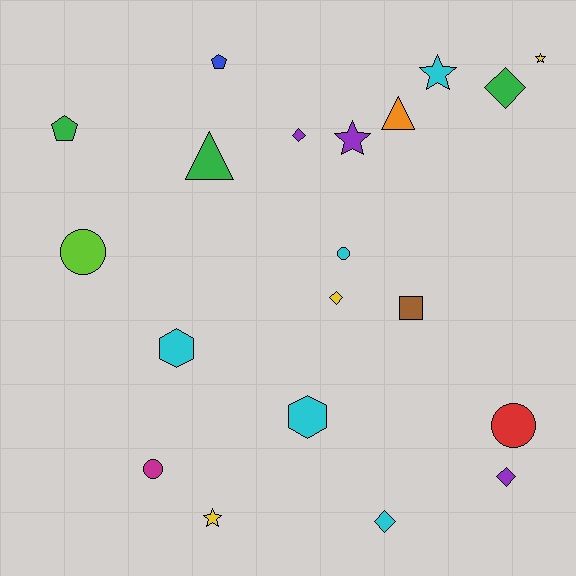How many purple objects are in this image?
There are 3 purple objects.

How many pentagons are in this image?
There are 2 pentagons.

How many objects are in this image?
There are 20 objects.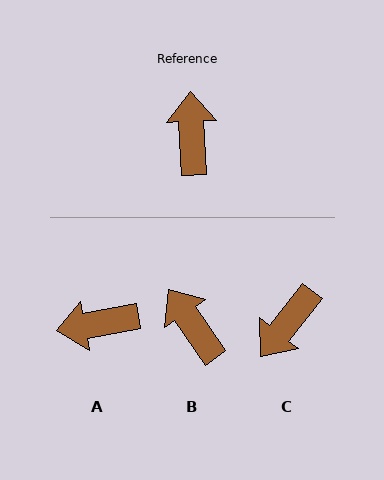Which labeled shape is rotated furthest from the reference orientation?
C, about 139 degrees away.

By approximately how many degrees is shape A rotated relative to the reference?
Approximately 98 degrees counter-clockwise.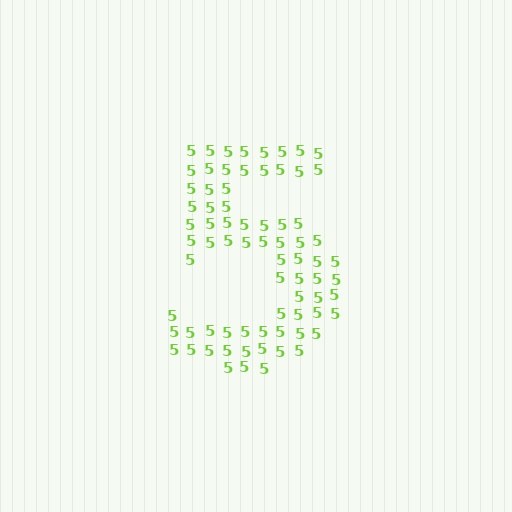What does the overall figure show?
The overall figure shows the digit 5.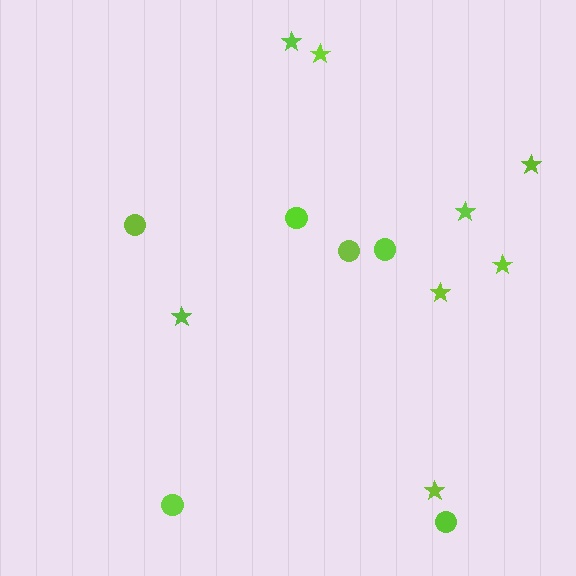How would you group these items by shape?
There are 2 groups: one group of circles (6) and one group of stars (8).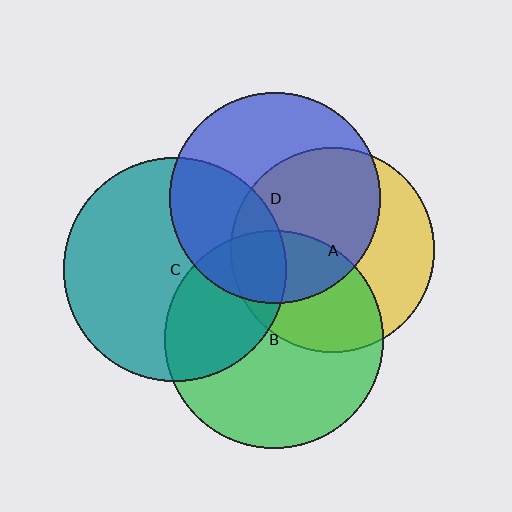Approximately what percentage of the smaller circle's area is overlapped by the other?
Approximately 35%.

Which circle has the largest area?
Circle C (teal).